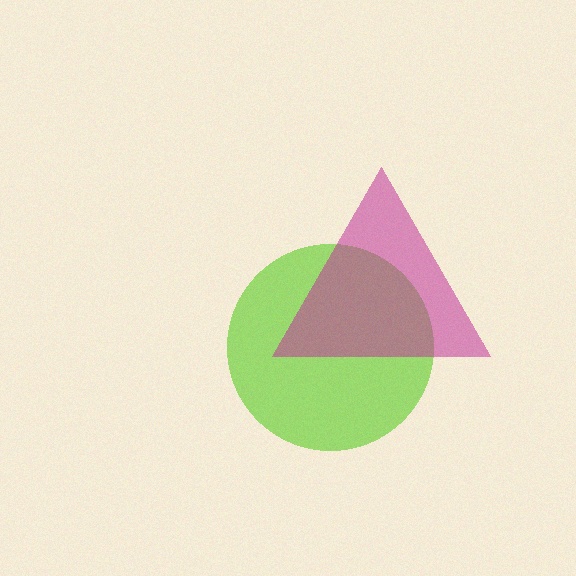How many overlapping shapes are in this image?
There are 2 overlapping shapes in the image.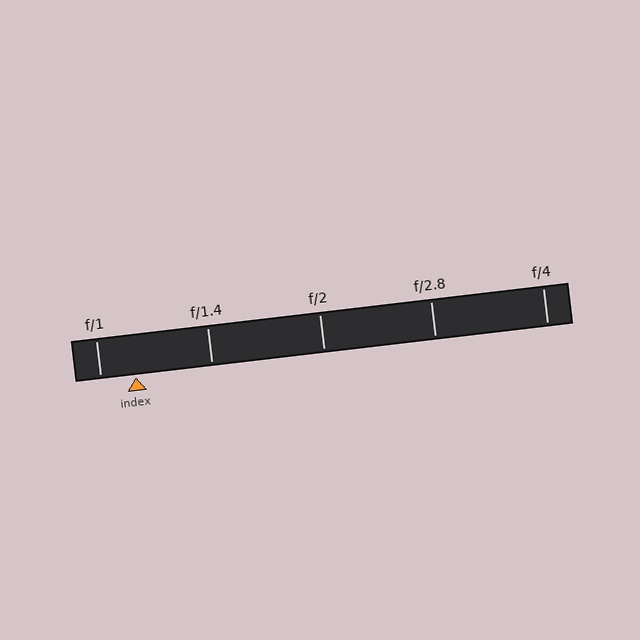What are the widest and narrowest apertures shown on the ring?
The widest aperture shown is f/1 and the narrowest is f/4.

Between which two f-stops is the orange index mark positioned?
The index mark is between f/1 and f/1.4.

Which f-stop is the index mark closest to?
The index mark is closest to f/1.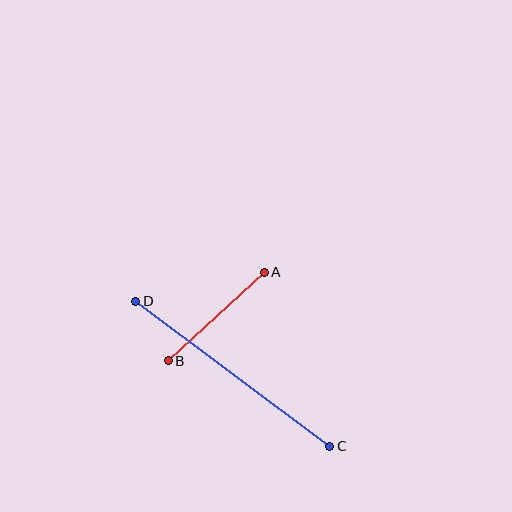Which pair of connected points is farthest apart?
Points C and D are farthest apart.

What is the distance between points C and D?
The distance is approximately 242 pixels.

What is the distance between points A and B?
The distance is approximately 131 pixels.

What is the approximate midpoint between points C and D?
The midpoint is at approximately (233, 374) pixels.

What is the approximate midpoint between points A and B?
The midpoint is at approximately (216, 316) pixels.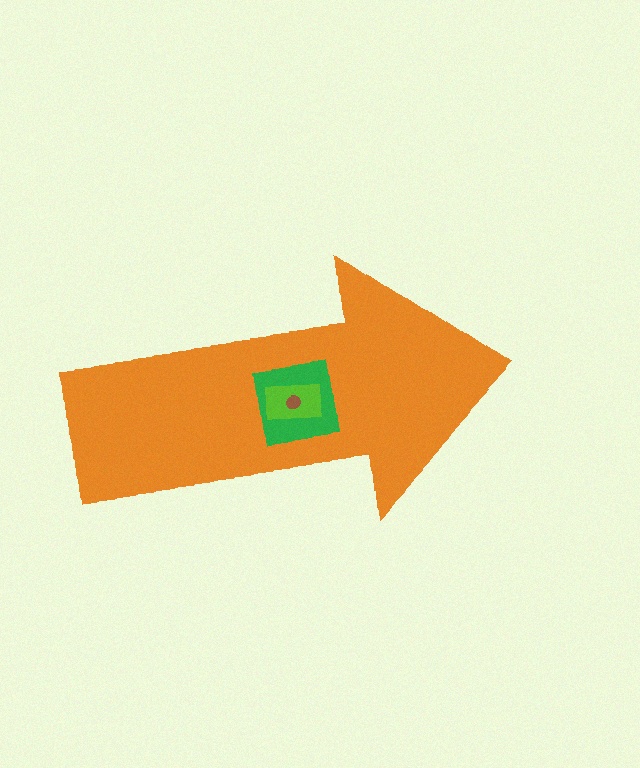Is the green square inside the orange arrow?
Yes.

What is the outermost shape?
The orange arrow.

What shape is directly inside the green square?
The lime rectangle.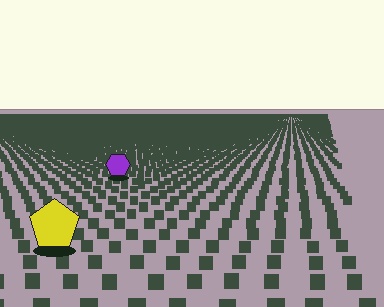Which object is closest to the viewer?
The yellow pentagon is closest. The texture marks near it are larger and more spread out.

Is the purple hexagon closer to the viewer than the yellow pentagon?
No. The yellow pentagon is closer — you can tell from the texture gradient: the ground texture is coarser near it.